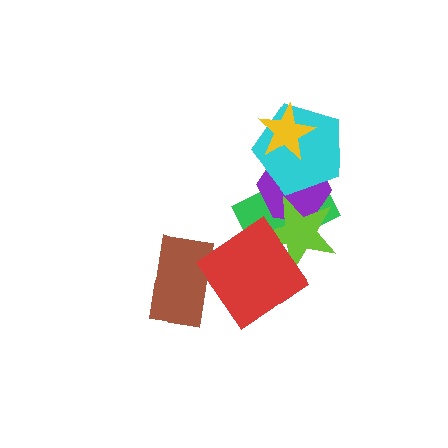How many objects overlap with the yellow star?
2 objects overlap with the yellow star.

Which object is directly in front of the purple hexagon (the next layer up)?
The cyan pentagon is directly in front of the purple hexagon.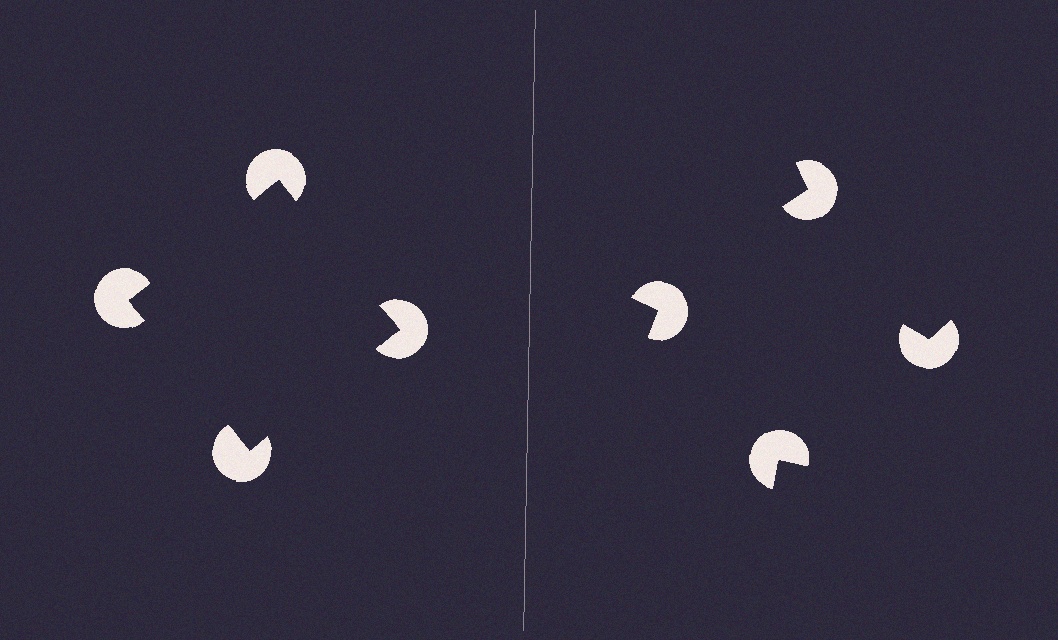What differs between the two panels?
The pac-man discs are positioned identically on both sides; only the wedge orientations differ. On the left they align to a square; on the right they are misaligned.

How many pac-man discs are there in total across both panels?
8 — 4 on each side.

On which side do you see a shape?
An illusory square appears on the left side. On the right side the wedge cuts are rotated, so no coherent shape forms.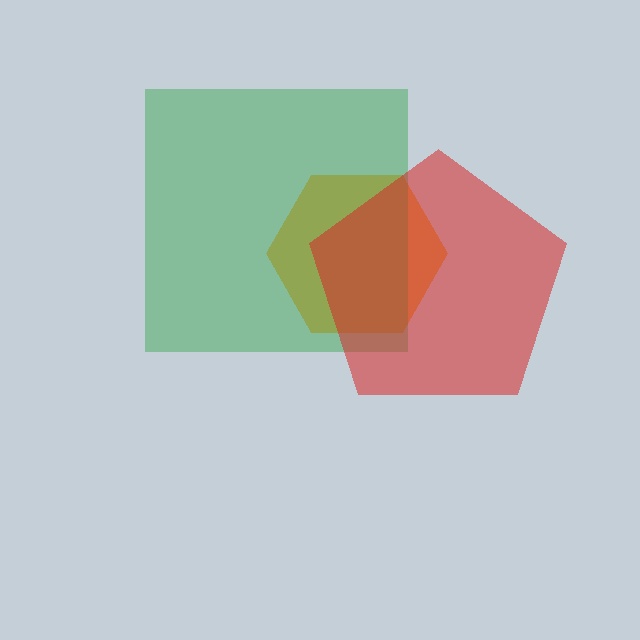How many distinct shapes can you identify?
There are 3 distinct shapes: an orange hexagon, a green square, a red pentagon.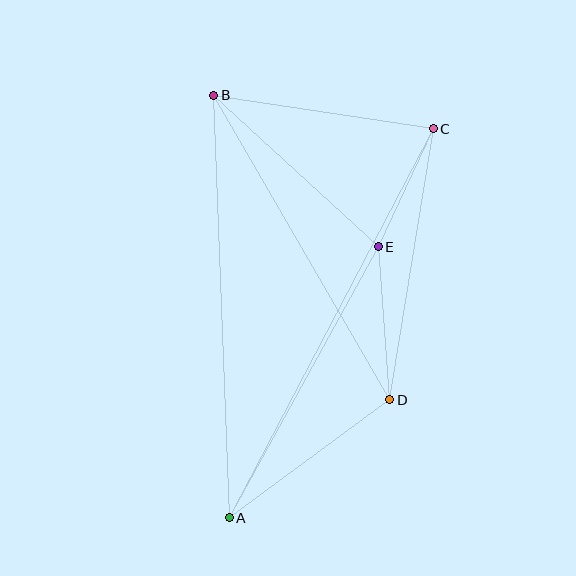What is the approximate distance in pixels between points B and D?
The distance between B and D is approximately 352 pixels.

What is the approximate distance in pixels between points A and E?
The distance between A and E is approximately 309 pixels.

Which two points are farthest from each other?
Points A and C are farthest from each other.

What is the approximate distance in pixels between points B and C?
The distance between B and C is approximately 222 pixels.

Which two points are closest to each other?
Points C and E are closest to each other.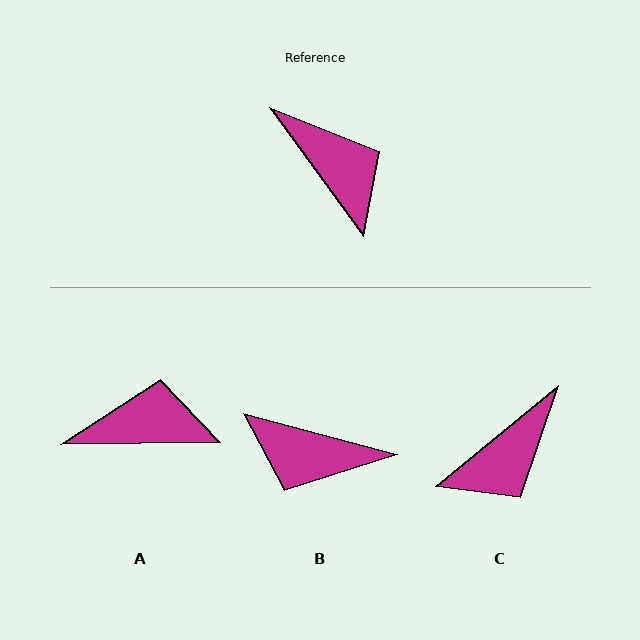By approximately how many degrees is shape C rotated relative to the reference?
Approximately 87 degrees clockwise.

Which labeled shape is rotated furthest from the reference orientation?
B, about 141 degrees away.